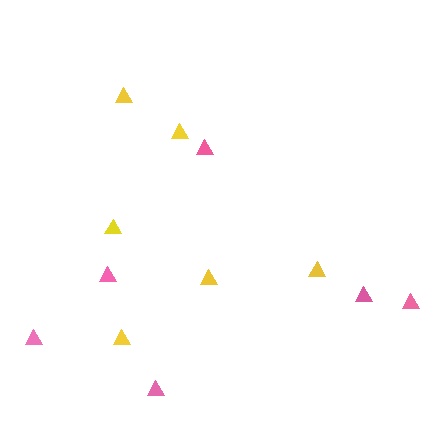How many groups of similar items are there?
There are 2 groups: one group of pink triangles (6) and one group of yellow triangles (6).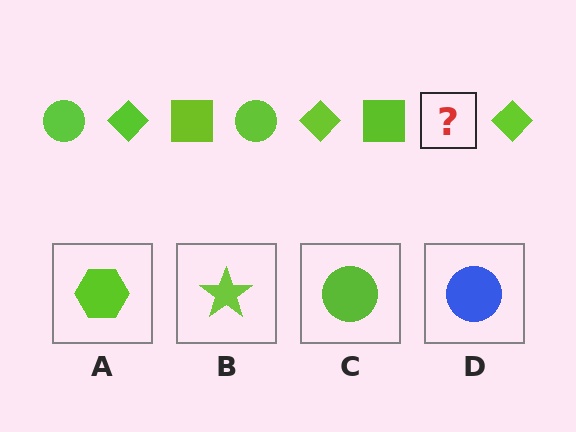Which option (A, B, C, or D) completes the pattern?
C.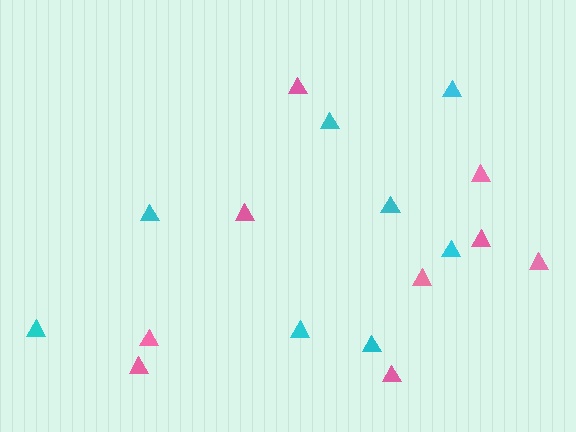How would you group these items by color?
There are 2 groups: one group of cyan triangles (8) and one group of pink triangles (9).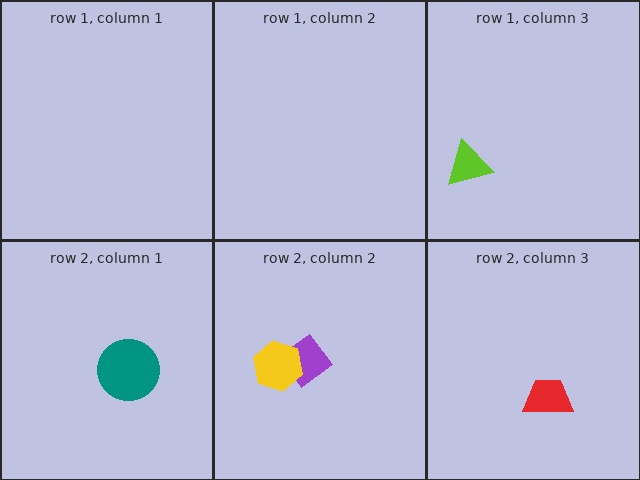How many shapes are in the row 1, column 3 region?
1.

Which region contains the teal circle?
The row 2, column 1 region.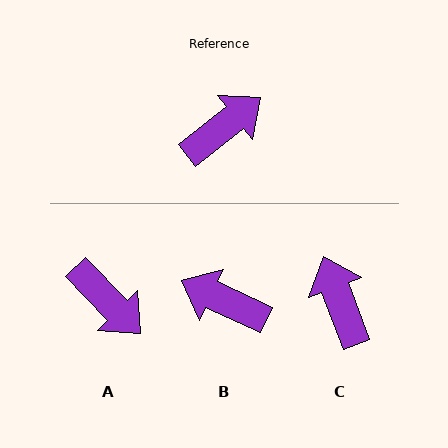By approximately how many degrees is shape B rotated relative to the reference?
Approximately 117 degrees counter-clockwise.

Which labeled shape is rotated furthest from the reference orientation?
B, about 117 degrees away.